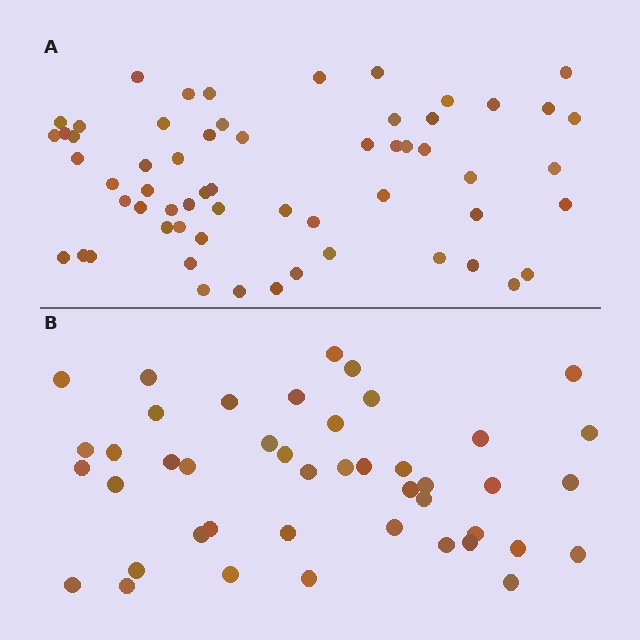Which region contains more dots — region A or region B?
Region A (the top region) has more dots.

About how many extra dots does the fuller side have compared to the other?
Region A has approximately 15 more dots than region B.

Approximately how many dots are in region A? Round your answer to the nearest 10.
About 60 dots.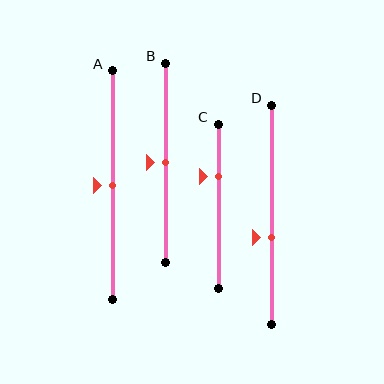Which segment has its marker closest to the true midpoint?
Segment A has its marker closest to the true midpoint.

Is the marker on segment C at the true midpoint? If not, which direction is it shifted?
No, the marker on segment C is shifted upward by about 18% of the segment length.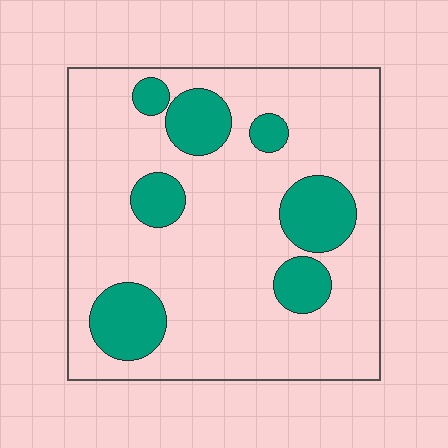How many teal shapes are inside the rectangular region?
7.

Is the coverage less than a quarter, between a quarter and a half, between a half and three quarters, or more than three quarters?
Less than a quarter.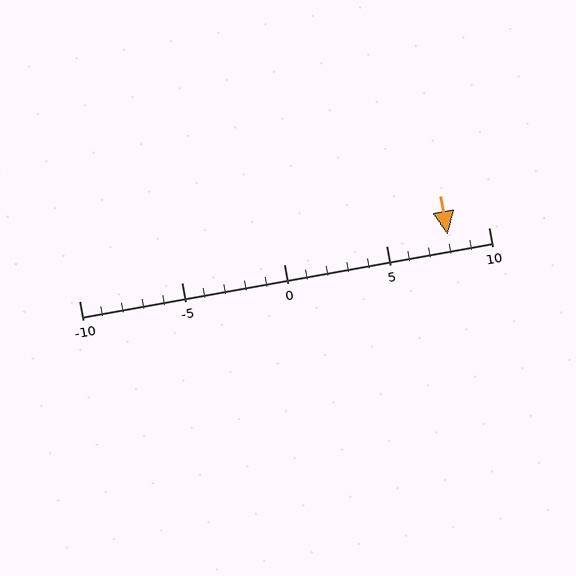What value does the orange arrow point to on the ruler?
The orange arrow points to approximately 8.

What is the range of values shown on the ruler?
The ruler shows values from -10 to 10.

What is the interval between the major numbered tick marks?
The major tick marks are spaced 5 units apart.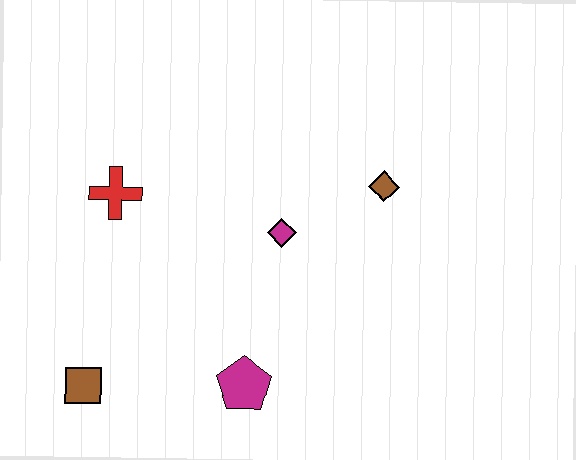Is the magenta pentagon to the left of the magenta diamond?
Yes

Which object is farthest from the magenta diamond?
The brown square is farthest from the magenta diamond.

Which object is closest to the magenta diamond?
The brown diamond is closest to the magenta diamond.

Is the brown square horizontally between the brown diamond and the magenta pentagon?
No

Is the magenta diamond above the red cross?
No